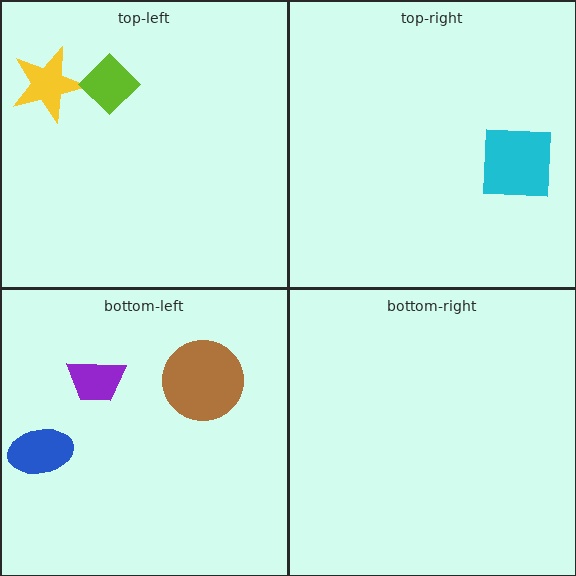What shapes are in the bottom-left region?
The brown circle, the purple trapezoid, the blue ellipse.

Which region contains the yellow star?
The top-left region.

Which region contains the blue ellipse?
The bottom-left region.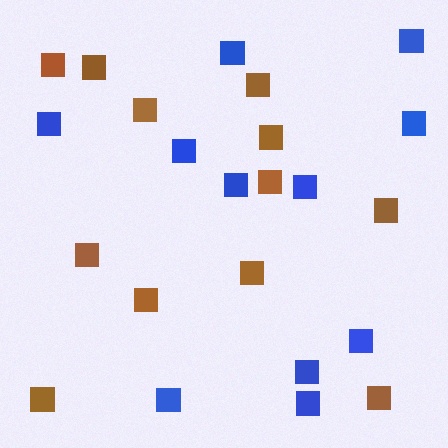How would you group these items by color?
There are 2 groups: one group of blue squares (11) and one group of brown squares (12).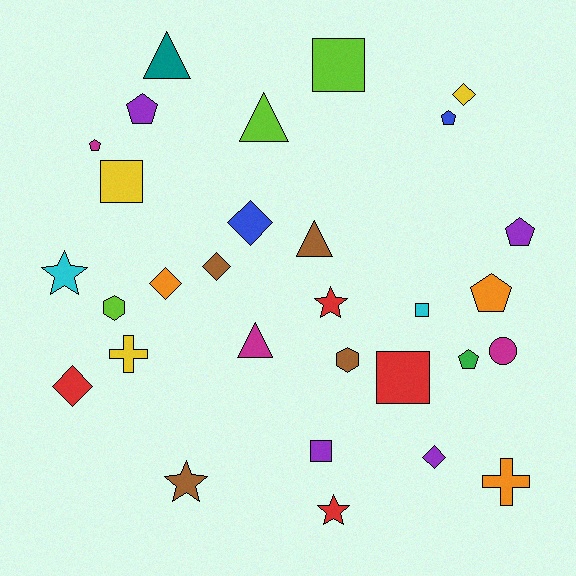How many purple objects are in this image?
There are 4 purple objects.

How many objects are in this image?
There are 30 objects.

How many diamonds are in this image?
There are 6 diamonds.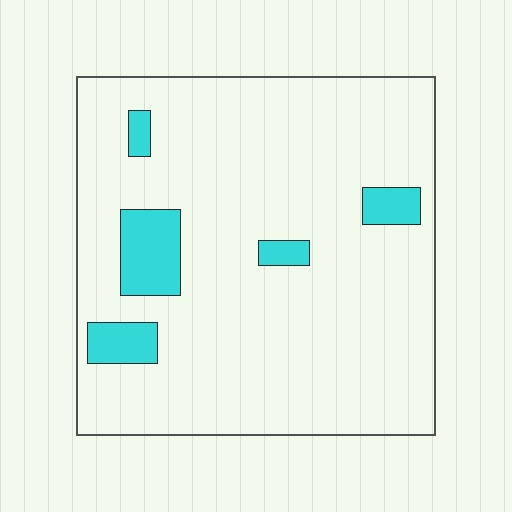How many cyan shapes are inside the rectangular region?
5.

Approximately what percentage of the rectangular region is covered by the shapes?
Approximately 10%.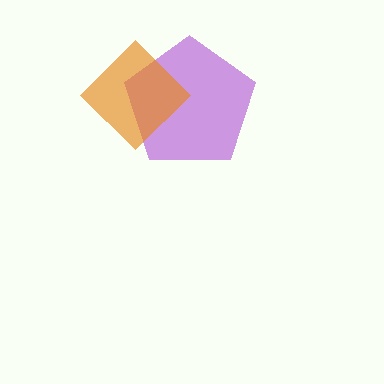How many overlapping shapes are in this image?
There are 2 overlapping shapes in the image.